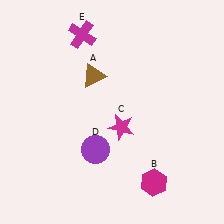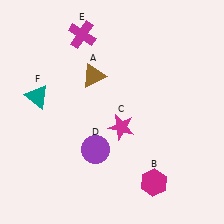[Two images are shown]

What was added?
A teal triangle (F) was added in Image 2.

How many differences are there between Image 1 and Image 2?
There is 1 difference between the two images.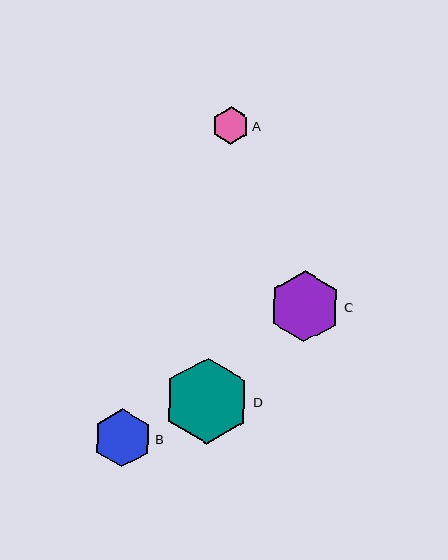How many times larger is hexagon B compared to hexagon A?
Hexagon B is approximately 1.6 times the size of hexagon A.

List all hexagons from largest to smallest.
From largest to smallest: D, C, B, A.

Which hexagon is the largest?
Hexagon D is the largest with a size of approximately 86 pixels.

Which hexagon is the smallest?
Hexagon A is the smallest with a size of approximately 37 pixels.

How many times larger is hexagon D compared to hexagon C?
Hexagon D is approximately 1.2 times the size of hexagon C.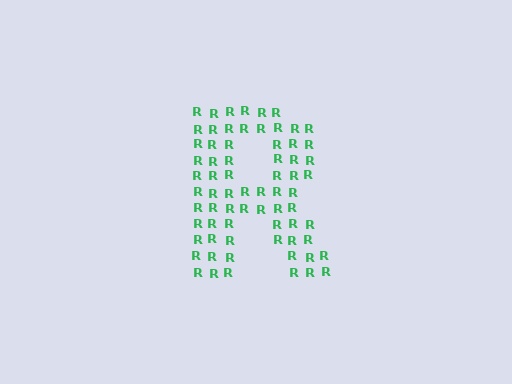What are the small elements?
The small elements are letter R's.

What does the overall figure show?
The overall figure shows the letter R.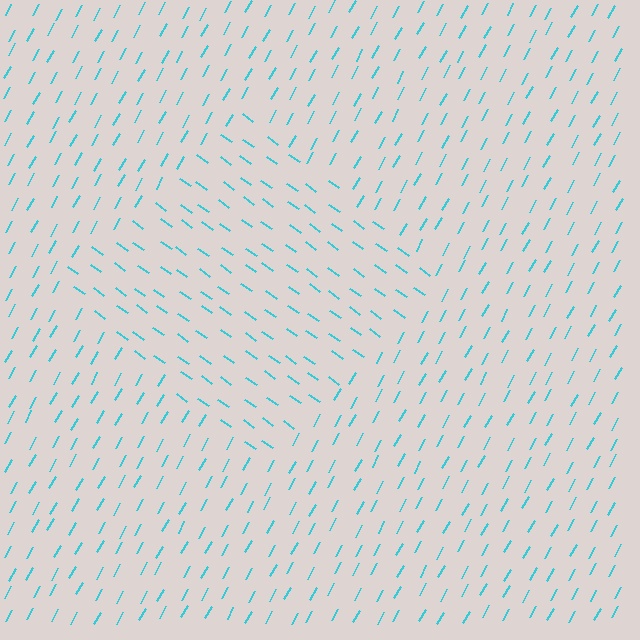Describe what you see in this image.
The image is filled with small cyan line segments. A diamond region in the image has lines oriented differently from the surrounding lines, creating a visible texture boundary.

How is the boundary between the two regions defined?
The boundary is defined purely by a change in line orientation (approximately 83 degrees difference). All lines are the same color and thickness.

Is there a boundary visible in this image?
Yes, there is a texture boundary formed by a change in line orientation.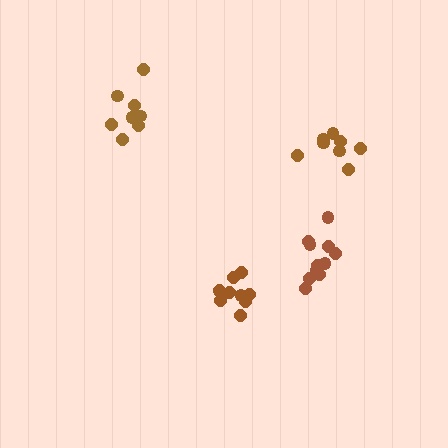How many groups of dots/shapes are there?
There are 4 groups.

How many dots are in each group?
Group 1: 10 dots, Group 2: 8 dots, Group 3: 8 dots, Group 4: 11 dots (37 total).